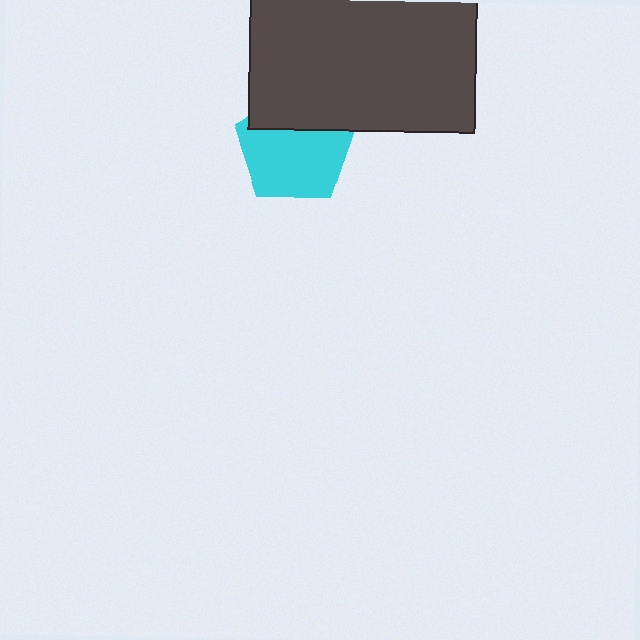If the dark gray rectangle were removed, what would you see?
You would see the complete cyan pentagon.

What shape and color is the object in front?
The object in front is a dark gray rectangle.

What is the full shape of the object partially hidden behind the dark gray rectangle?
The partially hidden object is a cyan pentagon.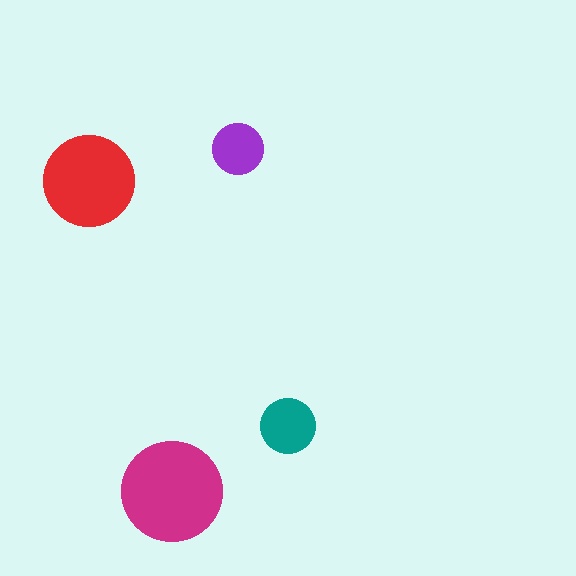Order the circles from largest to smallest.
the magenta one, the red one, the teal one, the purple one.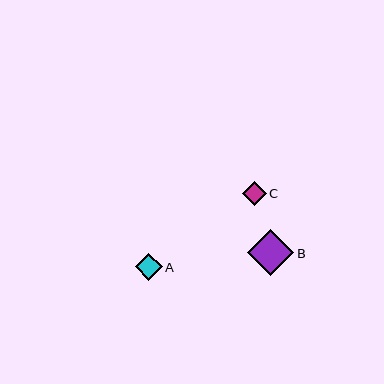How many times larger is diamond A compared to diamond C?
Diamond A is approximately 1.1 times the size of diamond C.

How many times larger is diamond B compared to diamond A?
Diamond B is approximately 1.7 times the size of diamond A.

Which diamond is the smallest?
Diamond C is the smallest with a size of approximately 24 pixels.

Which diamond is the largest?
Diamond B is the largest with a size of approximately 46 pixels.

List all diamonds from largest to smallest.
From largest to smallest: B, A, C.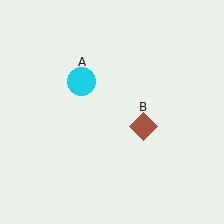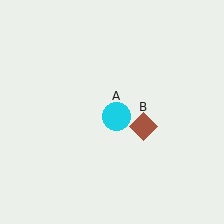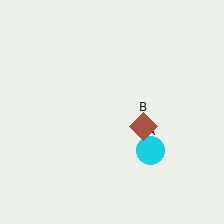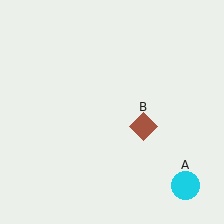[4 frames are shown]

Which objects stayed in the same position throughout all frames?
Brown diamond (object B) remained stationary.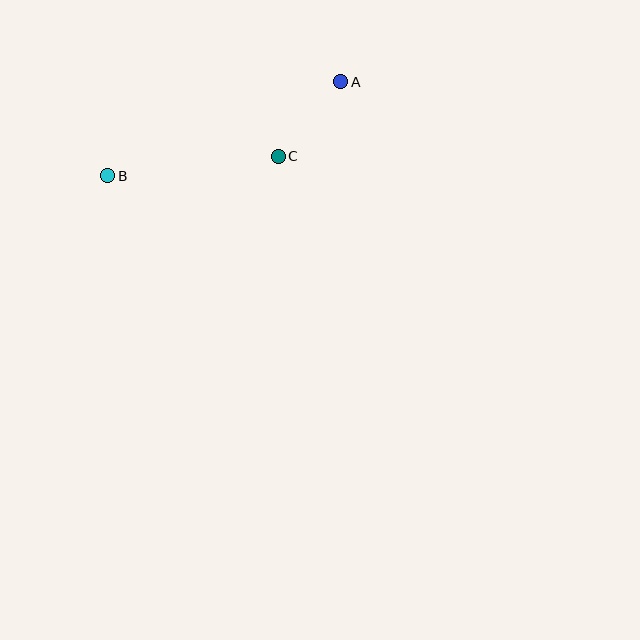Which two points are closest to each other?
Points A and C are closest to each other.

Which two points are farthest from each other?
Points A and B are farthest from each other.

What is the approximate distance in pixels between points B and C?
The distance between B and C is approximately 171 pixels.